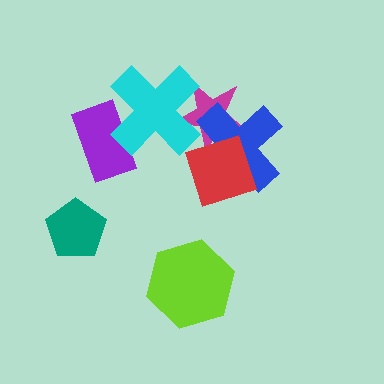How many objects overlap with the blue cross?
2 objects overlap with the blue cross.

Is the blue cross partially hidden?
Yes, it is partially covered by another shape.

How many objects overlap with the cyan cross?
2 objects overlap with the cyan cross.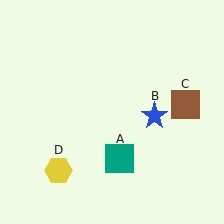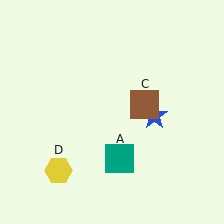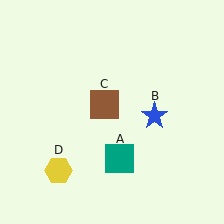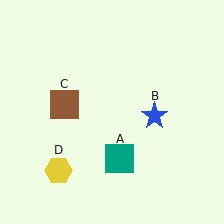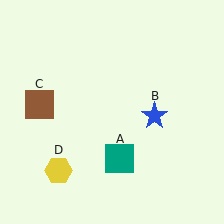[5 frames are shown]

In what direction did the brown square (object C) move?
The brown square (object C) moved left.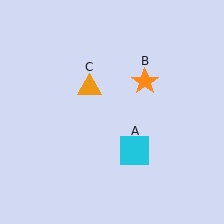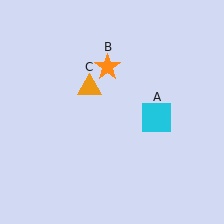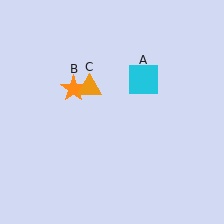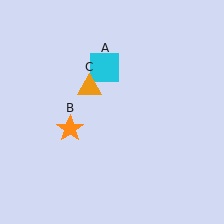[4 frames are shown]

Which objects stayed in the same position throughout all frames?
Orange triangle (object C) remained stationary.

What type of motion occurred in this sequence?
The cyan square (object A), orange star (object B) rotated counterclockwise around the center of the scene.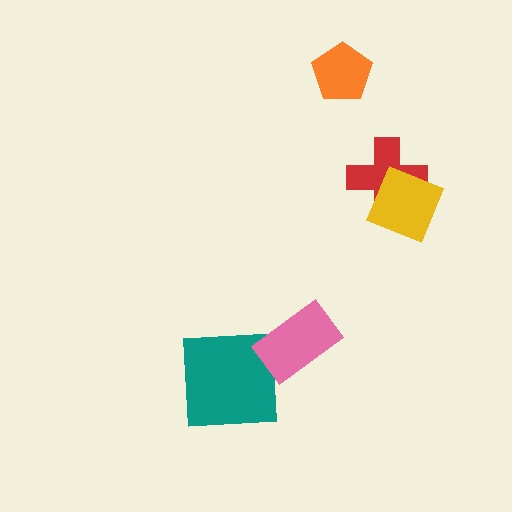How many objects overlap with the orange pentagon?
0 objects overlap with the orange pentagon.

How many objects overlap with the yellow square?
1 object overlaps with the yellow square.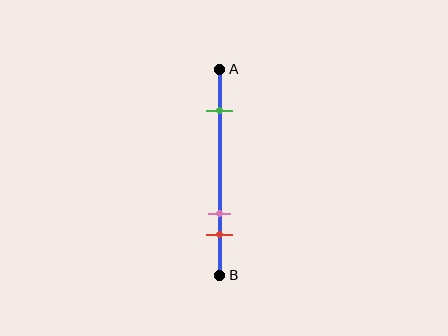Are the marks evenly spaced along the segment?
No, the marks are not evenly spaced.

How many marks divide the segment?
There are 3 marks dividing the segment.